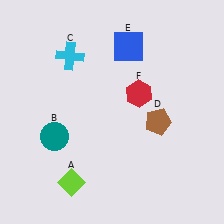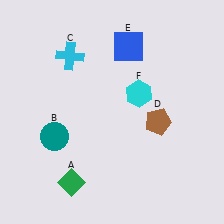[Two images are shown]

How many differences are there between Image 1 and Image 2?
There are 2 differences between the two images.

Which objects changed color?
A changed from lime to green. F changed from red to cyan.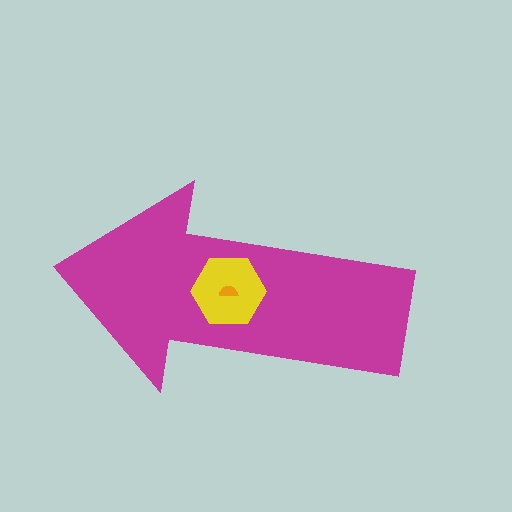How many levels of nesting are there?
3.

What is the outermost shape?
The magenta arrow.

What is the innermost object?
The orange semicircle.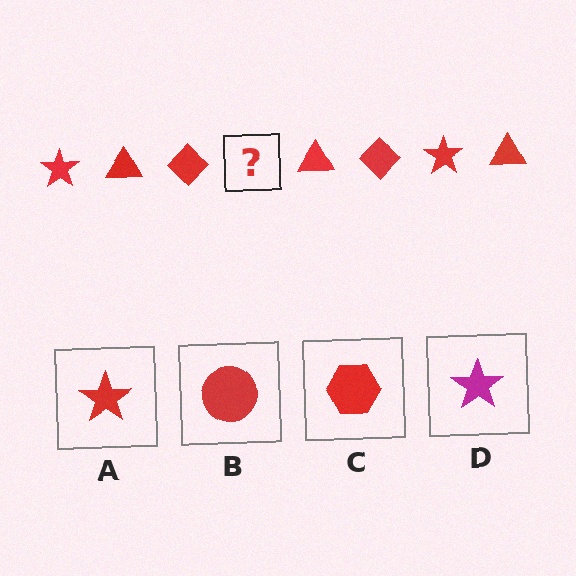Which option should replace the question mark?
Option A.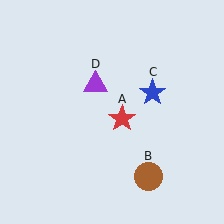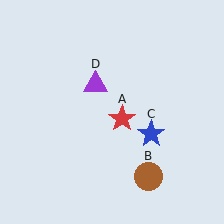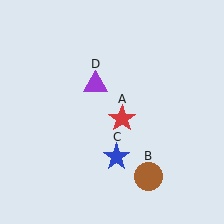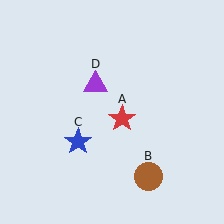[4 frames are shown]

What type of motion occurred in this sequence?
The blue star (object C) rotated clockwise around the center of the scene.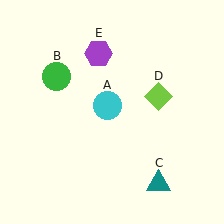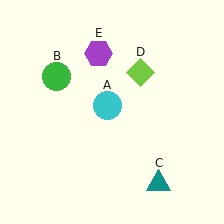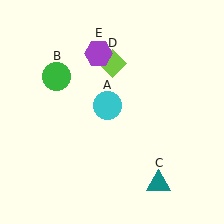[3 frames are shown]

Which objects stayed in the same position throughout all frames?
Cyan circle (object A) and green circle (object B) and teal triangle (object C) and purple hexagon (object E) remained stationary.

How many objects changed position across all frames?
1 object changed position: lime diamond (object D).